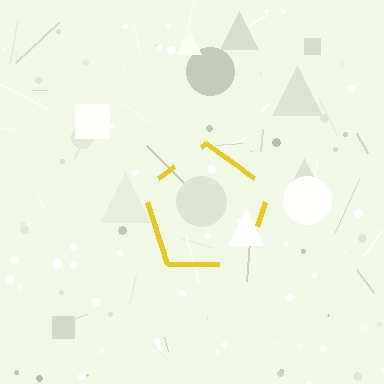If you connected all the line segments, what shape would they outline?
They would outline a pentagon.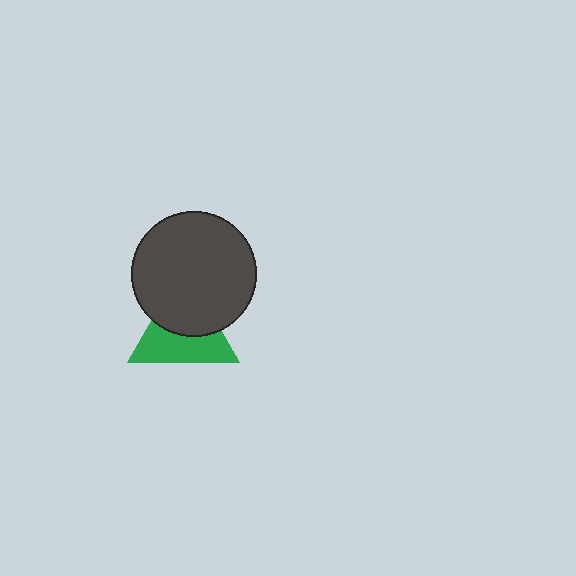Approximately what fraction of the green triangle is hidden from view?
Roughly 47% of the green triangle is hidden behind the dark gray circle.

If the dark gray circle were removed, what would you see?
You would see the complete green triangle.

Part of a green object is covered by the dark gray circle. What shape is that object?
It is a triangle.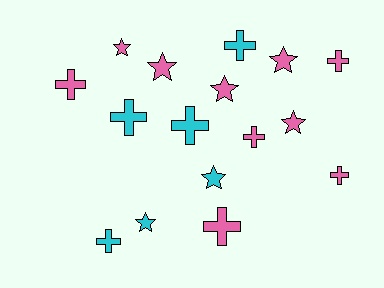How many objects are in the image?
There are 16 objects.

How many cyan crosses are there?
There are 4 cyan crosses.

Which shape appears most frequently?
Cross, with 9 objects.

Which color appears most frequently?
Pink, with 10 objects.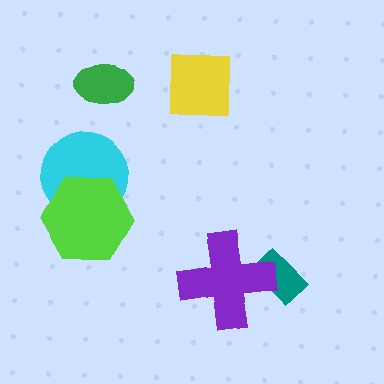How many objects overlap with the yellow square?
0 objects overlap with the yellow square.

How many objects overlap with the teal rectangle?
1 object overlaps with the teal rectangle.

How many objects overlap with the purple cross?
1 object overlaps with the purple cross.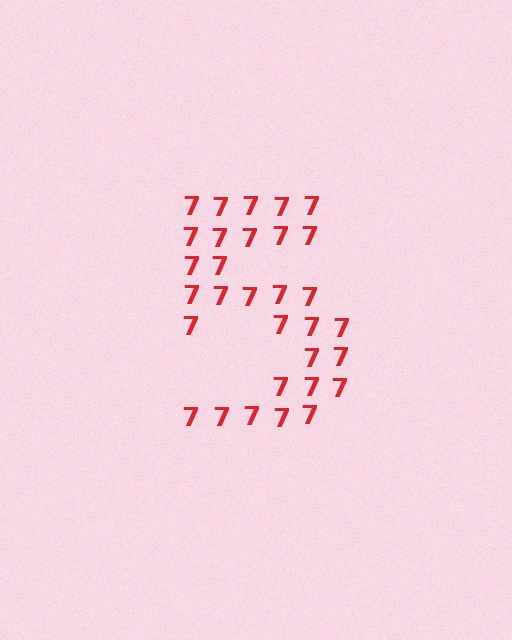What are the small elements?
The small elements are digit 7's.